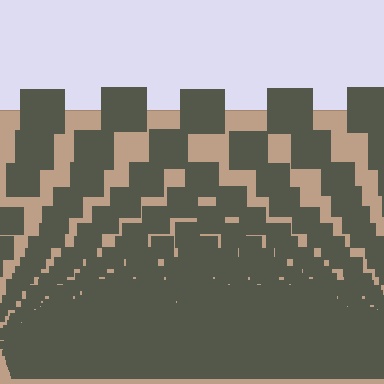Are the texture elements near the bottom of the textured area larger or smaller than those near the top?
Smaller. The gradient is inverted — elements near the bottom are smaller and denser.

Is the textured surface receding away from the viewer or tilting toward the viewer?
The surface appears to tilt toward the viewer. Texture elements get larger and sparser toward the top.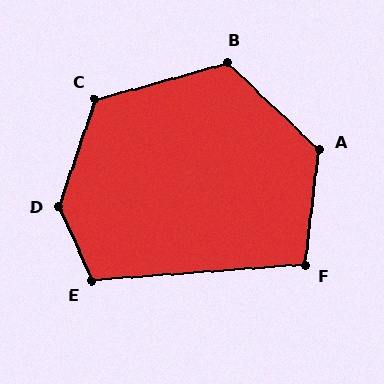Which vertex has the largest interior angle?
D, at approximately 137 degrees.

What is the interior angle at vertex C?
Approximately 124 degrees (obtuse).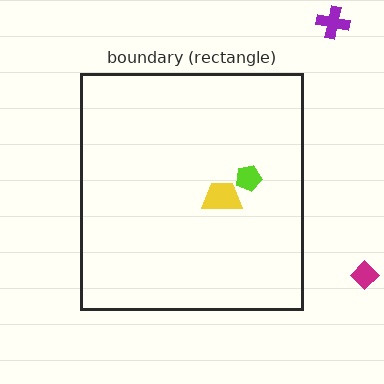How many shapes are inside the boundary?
2 inside, 2 outside.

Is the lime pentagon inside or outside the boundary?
Inside.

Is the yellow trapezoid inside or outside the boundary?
Inside.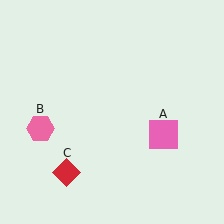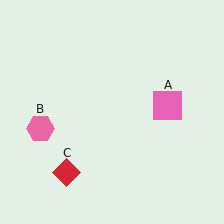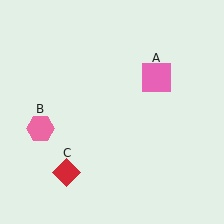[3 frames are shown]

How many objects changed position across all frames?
1 object changed position: pink square (object A).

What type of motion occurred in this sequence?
The pink square (object A) rotated counterclockwise around the center of the scene.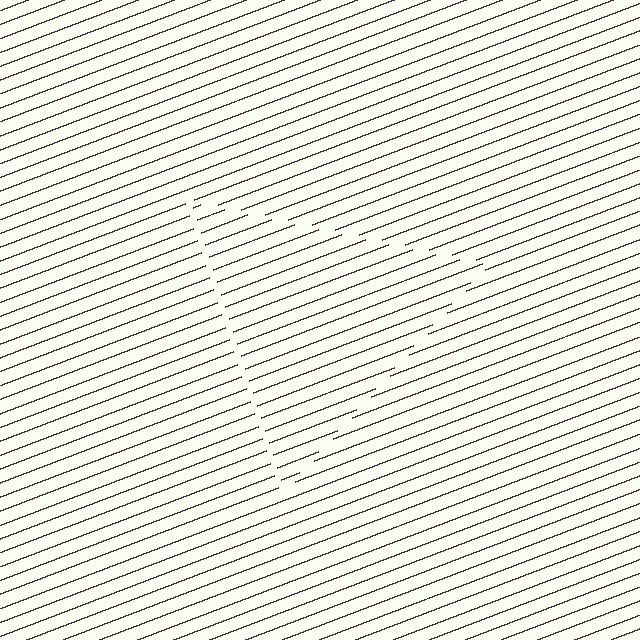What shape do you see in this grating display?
An illusory triangle. The interior of the shape contains the same grating, shifted by half a period — the contour is defined by the phase discontinuity where line-ends from the inner and outer gratings abut.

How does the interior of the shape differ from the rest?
The interior of the shape contains the same grating, shifted by half a period — the contour is defined by the phase discontinuity where line-ends from the inner and outer gratings abut.